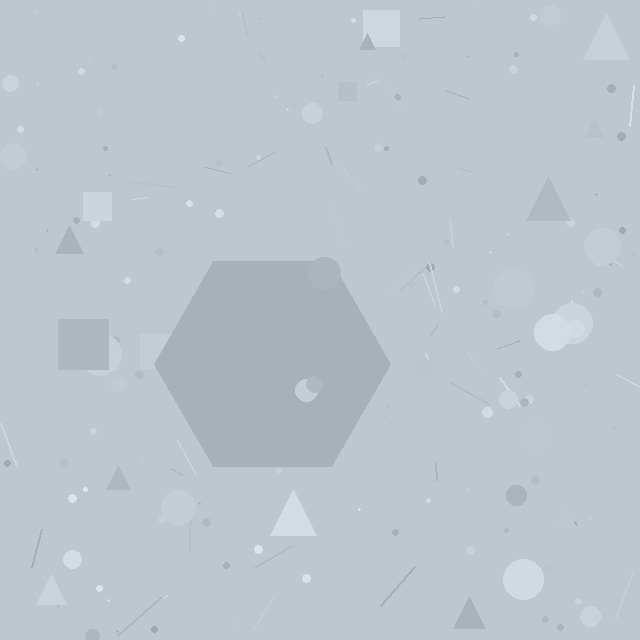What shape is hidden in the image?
A hexagon is hidden in the image.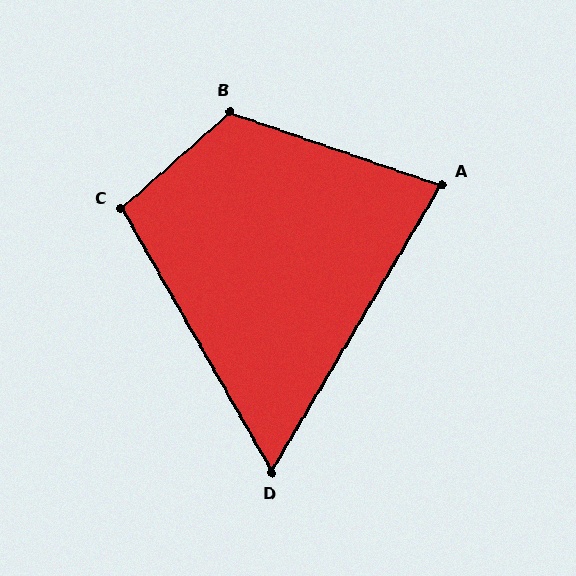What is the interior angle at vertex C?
Approximately 102 degrees (obtuse).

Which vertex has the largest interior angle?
B, at approximately 120 degrees.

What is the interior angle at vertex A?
Approximately 78 degrees (acute).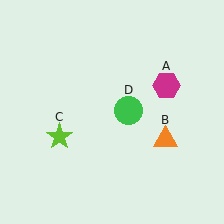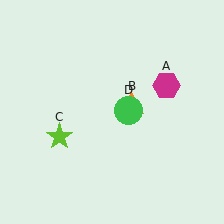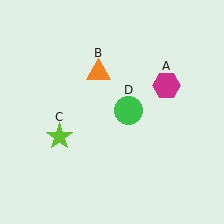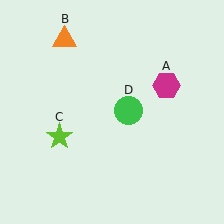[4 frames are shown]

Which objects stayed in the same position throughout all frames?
Magenta hexagon (object A) and lime star (object C) and green circle (object D) remained stationary.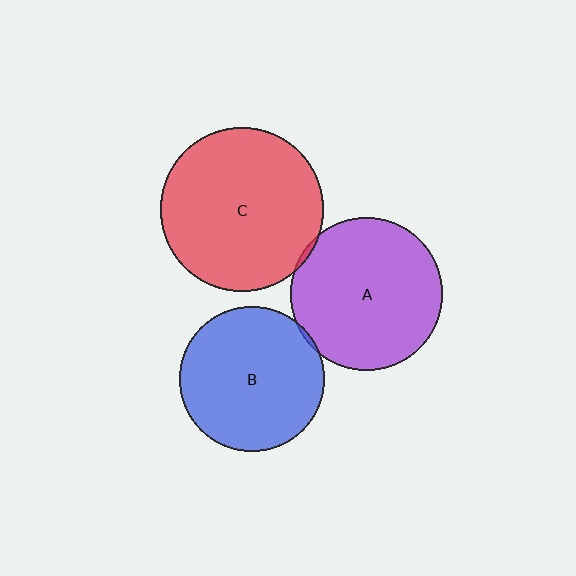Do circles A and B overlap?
Yes.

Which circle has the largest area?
Circle C (red).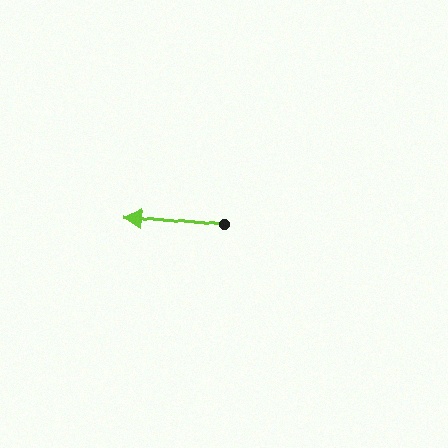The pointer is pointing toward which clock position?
Roughly 9 o'clock.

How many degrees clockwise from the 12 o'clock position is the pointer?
Approximately 276 degrees.